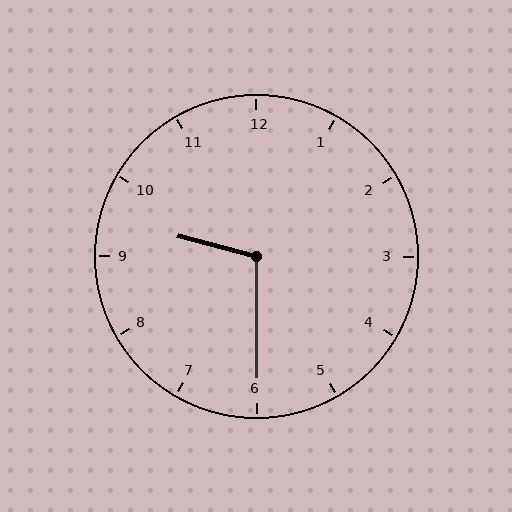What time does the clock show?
9:30.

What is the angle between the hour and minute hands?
Approximately 105 degrees.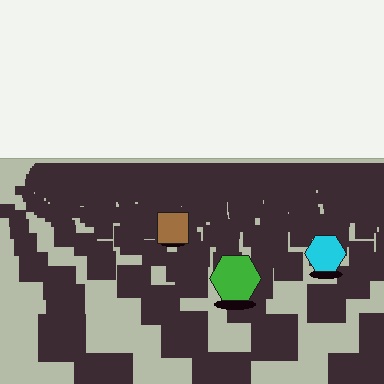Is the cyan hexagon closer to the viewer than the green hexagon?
No. The green hexagon is closer — you can tell from the texture gradient: the ground texture is coarser near it.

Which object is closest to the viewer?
The green hexagon is closest. The texture marks near it are larger and more spread out.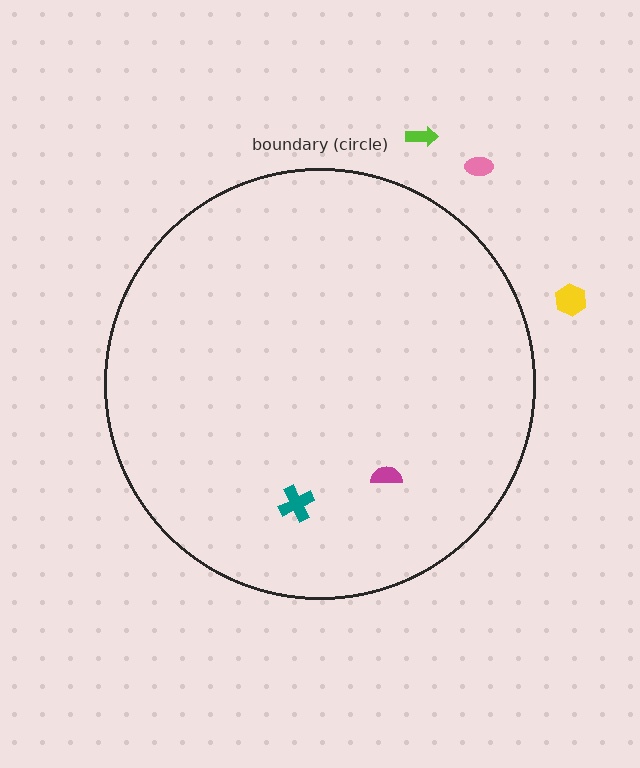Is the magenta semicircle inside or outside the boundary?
Inside.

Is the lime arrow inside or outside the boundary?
Outside.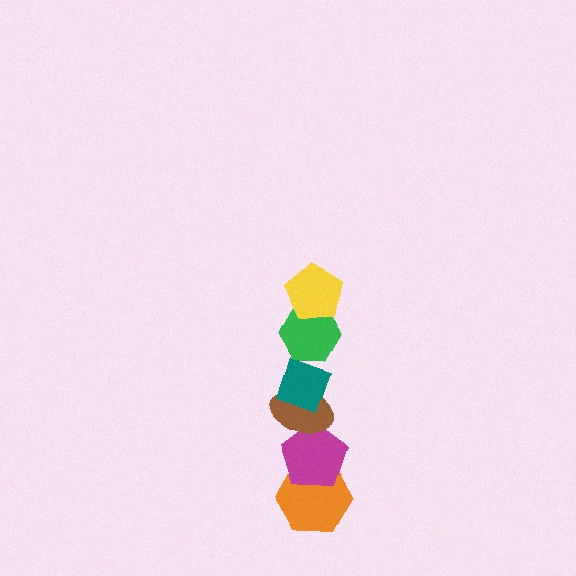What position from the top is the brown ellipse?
The brown ellipse is 4th from the top.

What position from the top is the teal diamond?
The teal diamond is 3rd from the top.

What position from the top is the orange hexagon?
The orange hexagon is 6th from the top.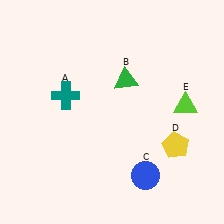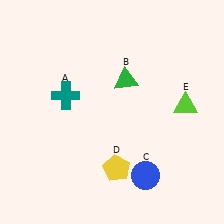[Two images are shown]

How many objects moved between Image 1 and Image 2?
1 object moved between the two images.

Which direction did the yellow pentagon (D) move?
The yellow pentagon (D) moved left.